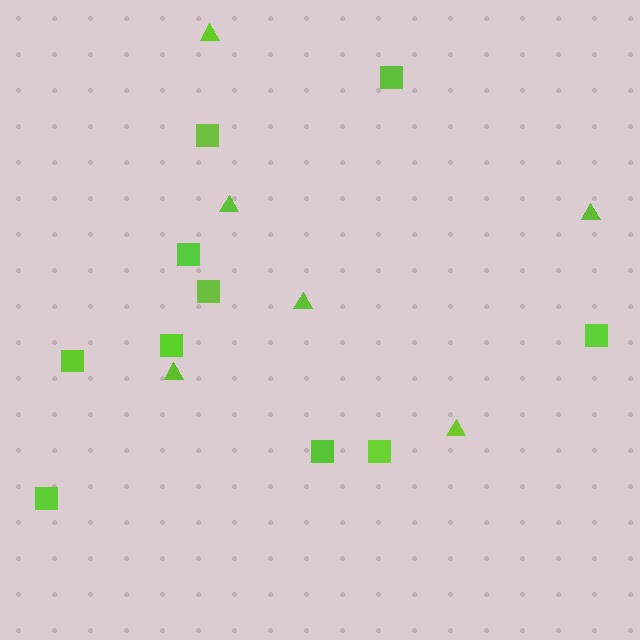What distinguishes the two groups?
There are 2 groups: one group of triangles (6) and one group of squares (10).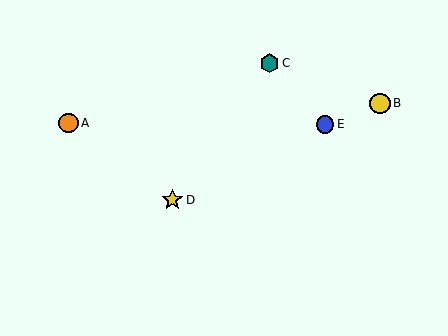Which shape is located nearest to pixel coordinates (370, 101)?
The yellow circle (labeled B) at (380, 103) is nearest to that location.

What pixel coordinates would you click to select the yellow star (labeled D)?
Click at (172, 200) to select the yellow star D.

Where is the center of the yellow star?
The center of the yellow star is at (172, 200).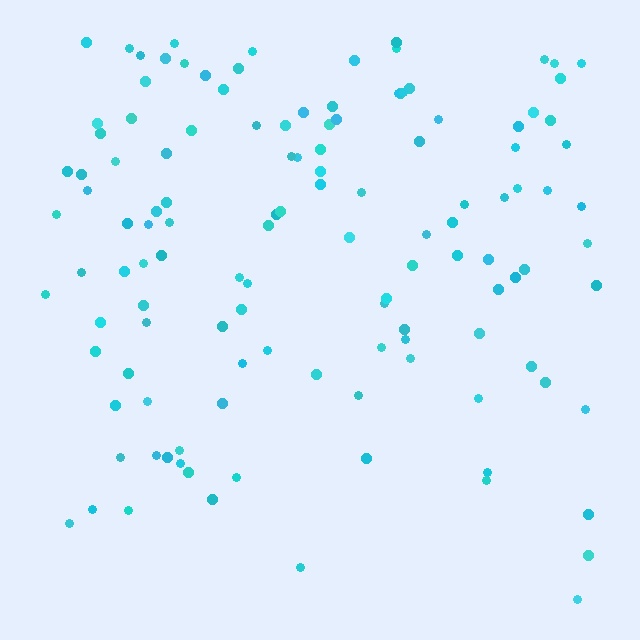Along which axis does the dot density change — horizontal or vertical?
Vertical.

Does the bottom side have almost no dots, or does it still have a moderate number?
Still a moderate number, just noticeably fewer than the top.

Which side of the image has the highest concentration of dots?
The top.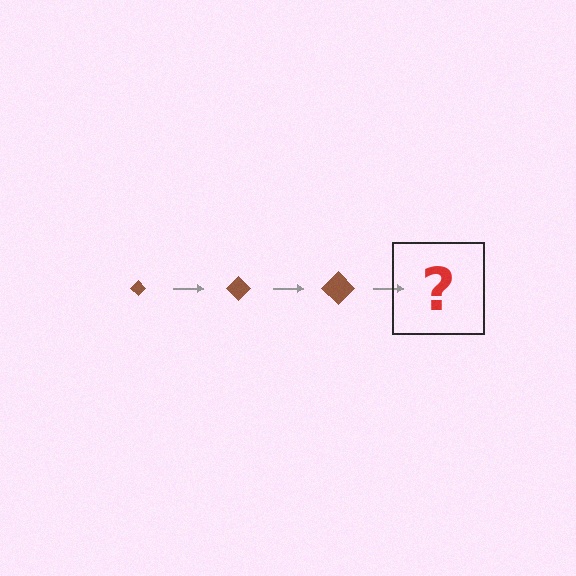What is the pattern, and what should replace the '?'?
The pattern is that the diamond gets progressively larger each step. The '?' should be a brown diamond, larger than the previous one.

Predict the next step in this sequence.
The next step is a brown diamond, larger than the previous one.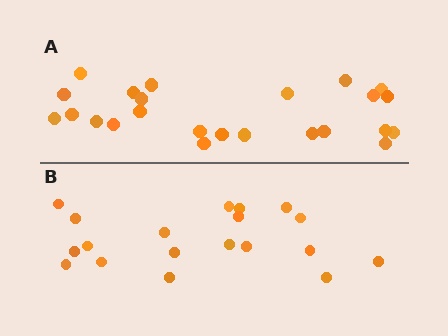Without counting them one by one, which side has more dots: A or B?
Region A (the top region) has more dots.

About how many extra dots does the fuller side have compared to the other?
Region A has about 5 more dots than region B.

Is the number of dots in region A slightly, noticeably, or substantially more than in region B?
Region A has noticeably more, but not dramatically so. The ratio is roughly 1.3 to 1.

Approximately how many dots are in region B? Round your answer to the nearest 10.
About 20 dots. (The exact count is 19, which rounds to 20.)